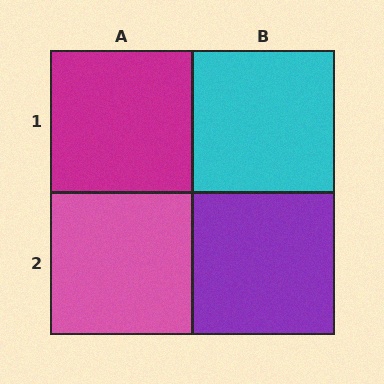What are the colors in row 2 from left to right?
Pink, purple.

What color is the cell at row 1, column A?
Magenta.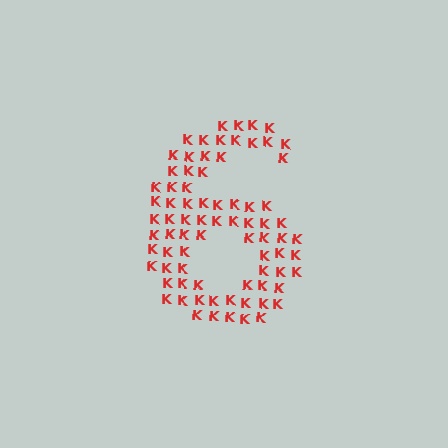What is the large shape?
The large shape is the digit 6.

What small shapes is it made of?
It is made of small letter K's.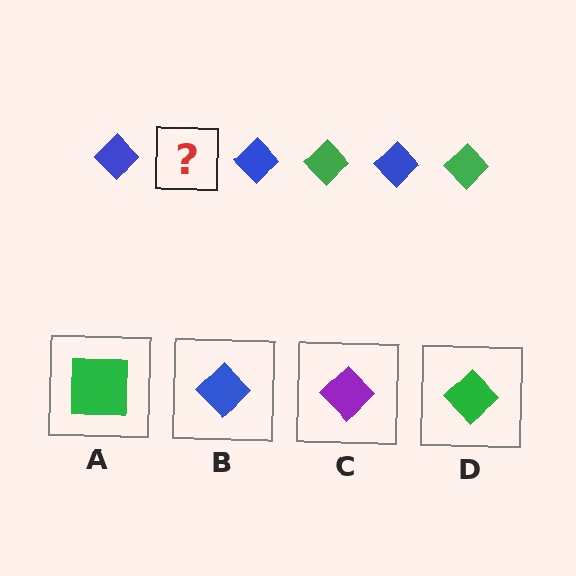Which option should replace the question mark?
Option D.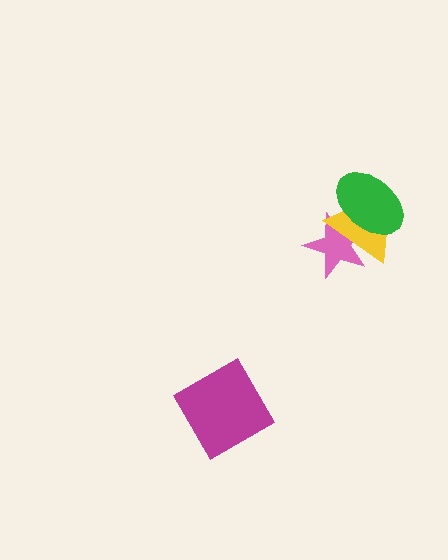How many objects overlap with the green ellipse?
2 objects overlap with the green ellipse.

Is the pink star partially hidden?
Yes, it is partially covered by another shape.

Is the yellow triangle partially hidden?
Yes, it is partially covered by another shape.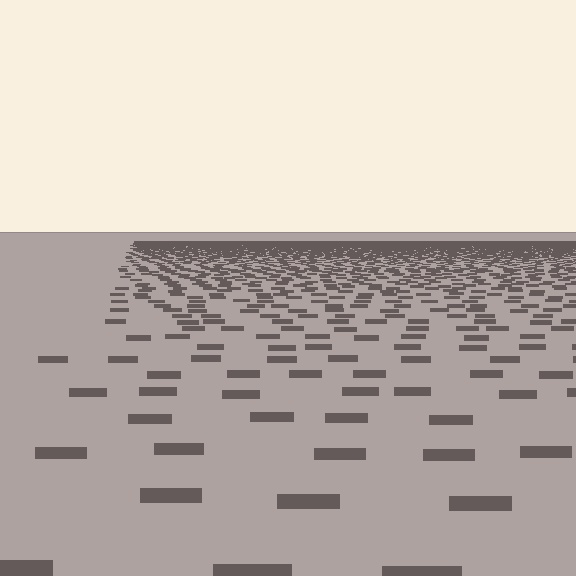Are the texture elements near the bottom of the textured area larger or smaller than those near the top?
Larger. Near the bottom, elements are closer to the viewer and appear at a bigger on-screen size.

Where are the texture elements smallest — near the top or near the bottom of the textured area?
Near the top.